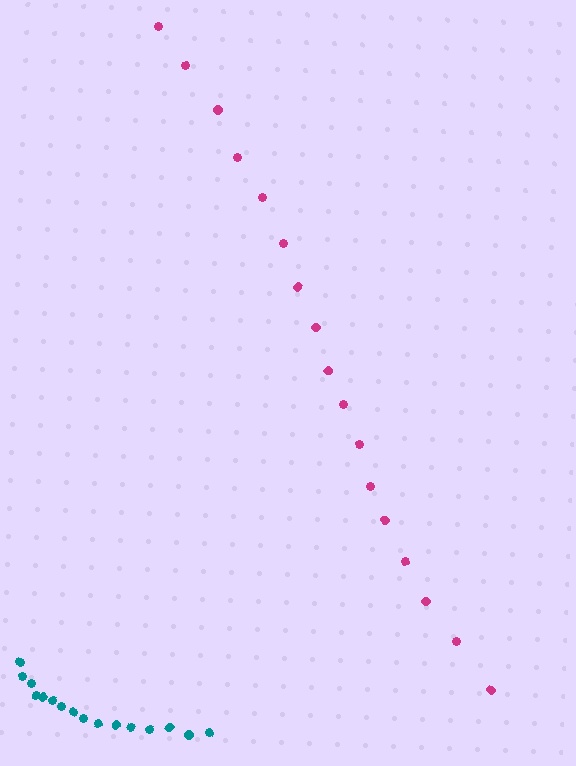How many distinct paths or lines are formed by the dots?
There are 2 distinct paths.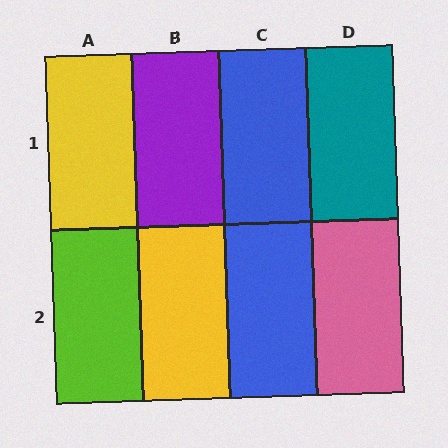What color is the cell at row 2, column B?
Yellow.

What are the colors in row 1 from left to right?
Yellow, purple, blue, teal.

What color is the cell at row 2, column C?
Blue.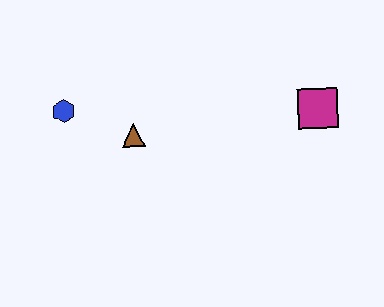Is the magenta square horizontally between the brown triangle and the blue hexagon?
No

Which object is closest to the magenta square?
The brown triangle is closest to the magenta square.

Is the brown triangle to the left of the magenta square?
Yes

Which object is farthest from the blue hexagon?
The magenta square is farthest from the blue hexagon.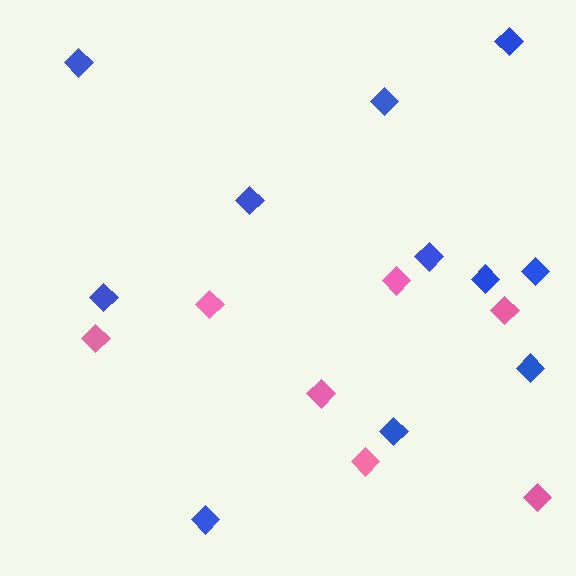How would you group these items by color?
There are 2 groups: one group of pink diamonds (7) and one group of blue diamonds (11).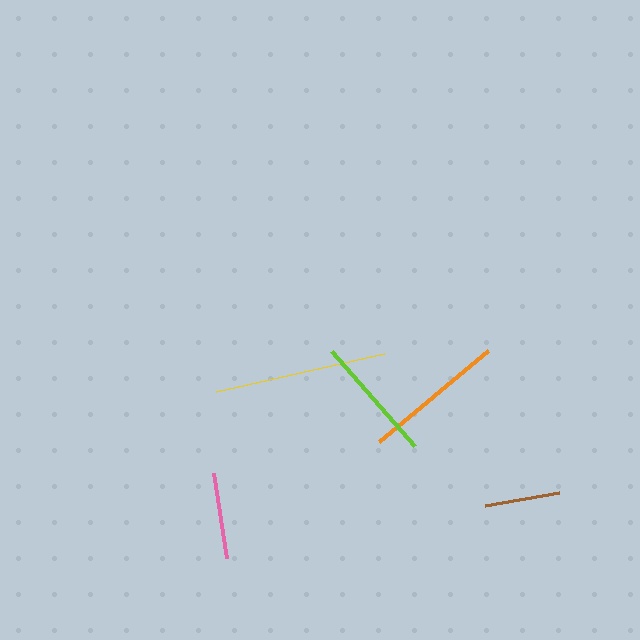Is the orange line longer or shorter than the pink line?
The orange line is longer than the pink line.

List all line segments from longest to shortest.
From longest to shortest: yellow, orange, lime, pink, brown.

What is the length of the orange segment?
The orange segment is approximately 142 pixels long.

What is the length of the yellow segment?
The yellow segment is approximately 172 pixels long.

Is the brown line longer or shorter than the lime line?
The lime line is longer than the brown line.